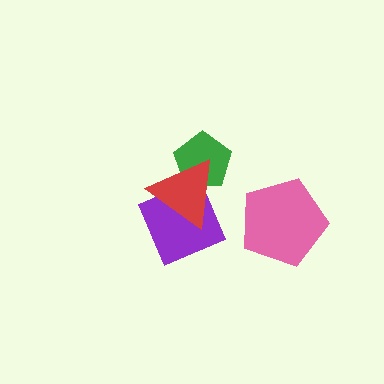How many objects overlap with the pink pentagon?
0 objects overlap with the pink pentagon.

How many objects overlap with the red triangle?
2 objects overlap with the red triangle.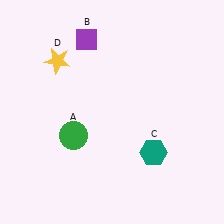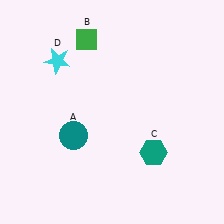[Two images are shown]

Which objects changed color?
A changed from green to teal. B changed from purple to green. D changed from yellow to cyan.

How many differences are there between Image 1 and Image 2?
There are 3 differences between the two images.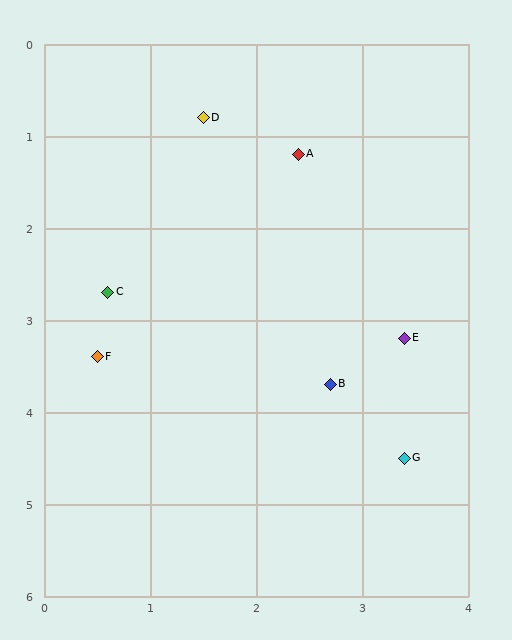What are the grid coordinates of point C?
Point C is at approximately (0.6, 2.7).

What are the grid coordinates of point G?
Point G is at approximately (3.4, 4.5).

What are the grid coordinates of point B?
Point B is at approximately (2.7, 3.7).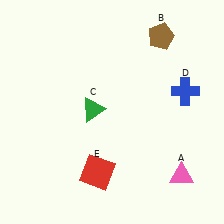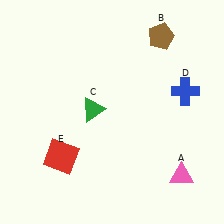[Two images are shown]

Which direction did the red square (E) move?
The red square (E) moved left.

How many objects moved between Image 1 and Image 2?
1 object moved between the two images.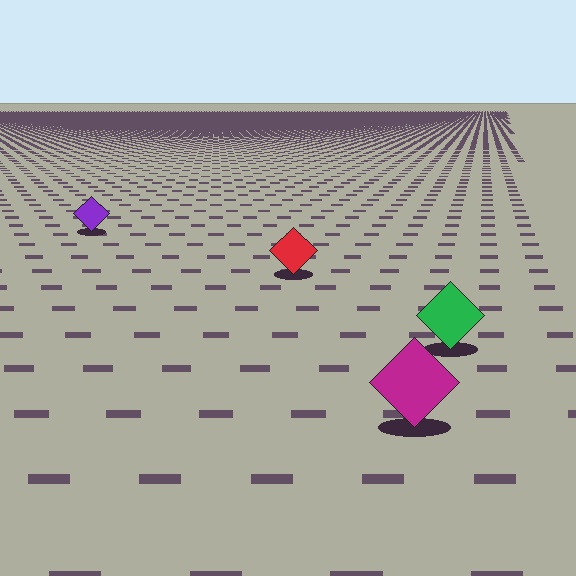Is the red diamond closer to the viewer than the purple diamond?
Yes. The red diamond is closer — you can tell from the texture gradient: the ground texture is coarser near it.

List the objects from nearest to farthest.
From nearest to farthest: the magenta diamond, the green diamond, the red diamond, the purple diamond.